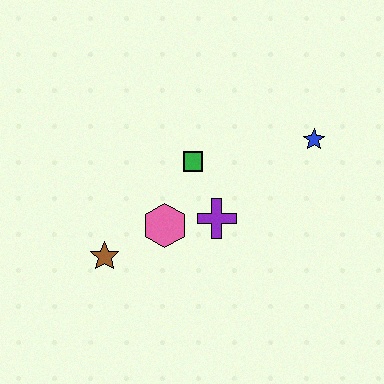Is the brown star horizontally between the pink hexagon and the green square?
No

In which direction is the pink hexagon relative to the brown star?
The pink hexagon is to the right of the brown star.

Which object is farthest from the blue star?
The brown star is farthest from the blue star.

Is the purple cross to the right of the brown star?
Yes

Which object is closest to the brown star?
The pink hexagon is closest to the brown star.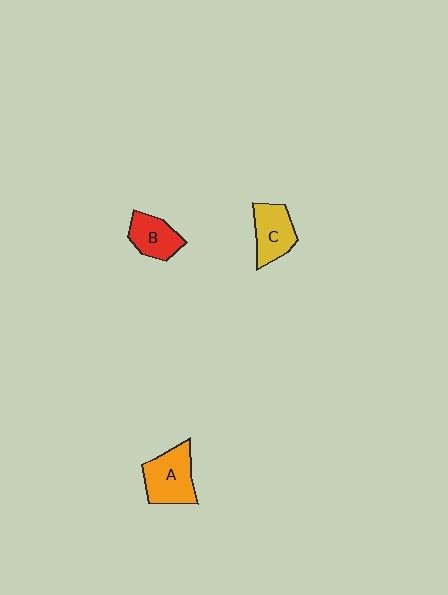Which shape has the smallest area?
Shape B (red).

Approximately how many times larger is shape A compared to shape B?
Approximately 1.4 times.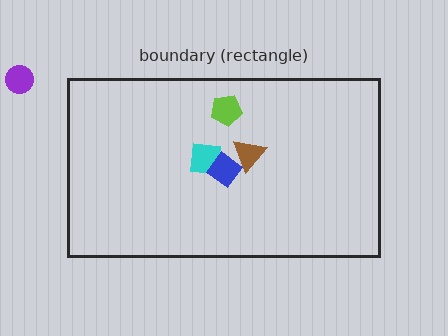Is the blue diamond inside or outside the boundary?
Inside.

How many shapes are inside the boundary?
4 inside, 1 outside.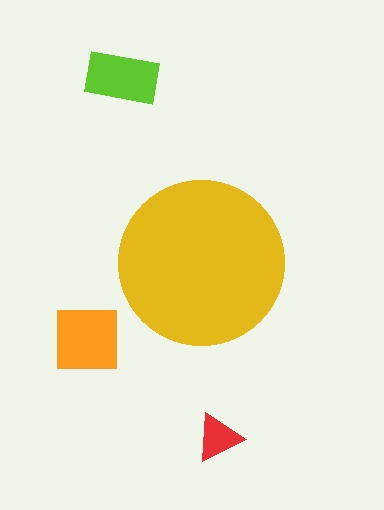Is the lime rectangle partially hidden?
No, the lime rectangle is fully visible.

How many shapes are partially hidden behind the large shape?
0 shapes are partially hidden.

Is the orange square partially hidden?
No, the orange square is fully visible.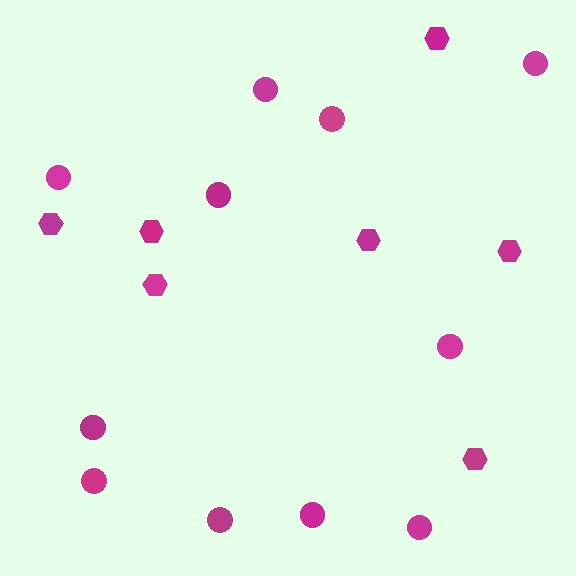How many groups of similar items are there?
There are 2 groups: one group of hexagons (7) and one group of circles (11).